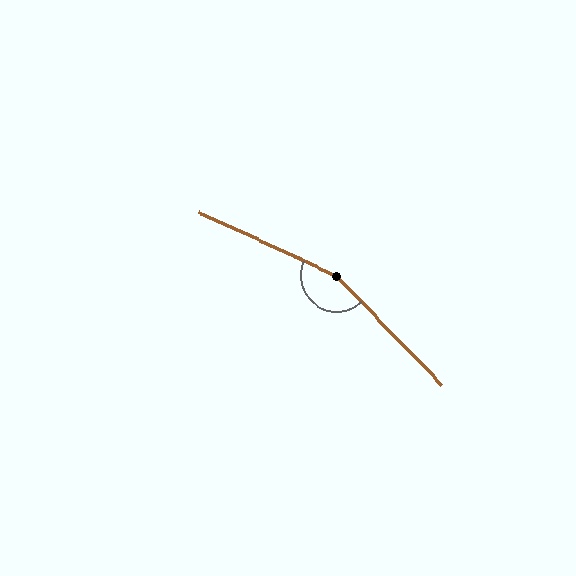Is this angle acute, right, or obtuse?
It is obtuse.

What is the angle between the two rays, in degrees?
Approximately 159 degrees.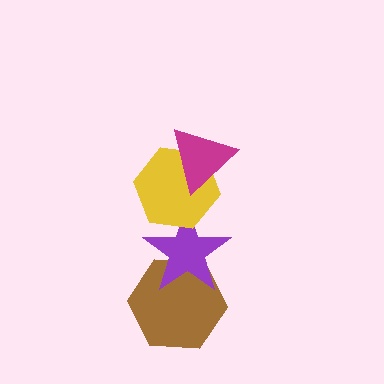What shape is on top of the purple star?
The yellow hexagon is on top of the purple star.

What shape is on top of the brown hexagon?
The purple star is on top of the brown hexagon.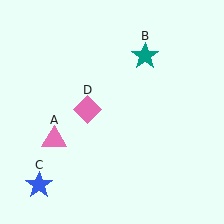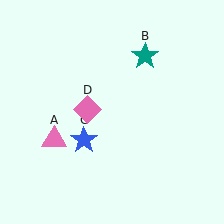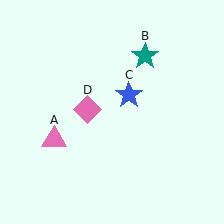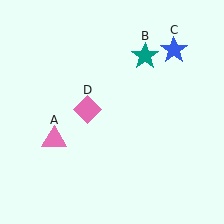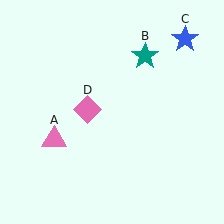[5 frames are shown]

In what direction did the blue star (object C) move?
The blue star (object C) moved up and to the right.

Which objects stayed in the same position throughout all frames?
Pink triangle (object A) and teal star (object B) and pink diamond (object D) remained stationary.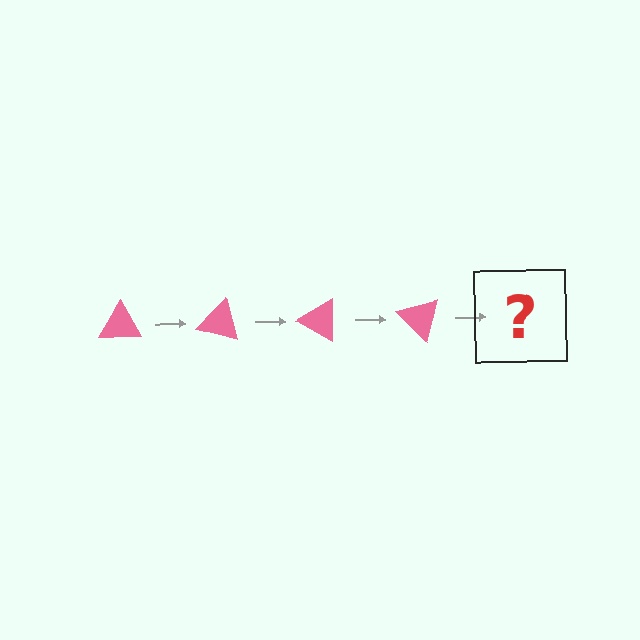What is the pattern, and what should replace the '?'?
The pattern is that the triangle rotates 15 degrees each step. The '?' should be a pink triangle rotated 60 degrees.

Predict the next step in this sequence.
The next step is a pink triangle rotated 60 degrees.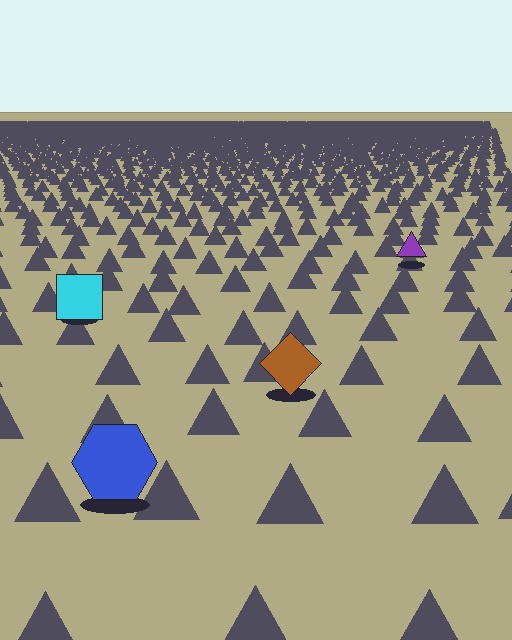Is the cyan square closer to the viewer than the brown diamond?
No. The brown diamond is closer — you can tell from the texture gradient: the ground texture is coarser near it.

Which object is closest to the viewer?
The blue hexagon is closest. The texture marks near it are larger and more spread out.